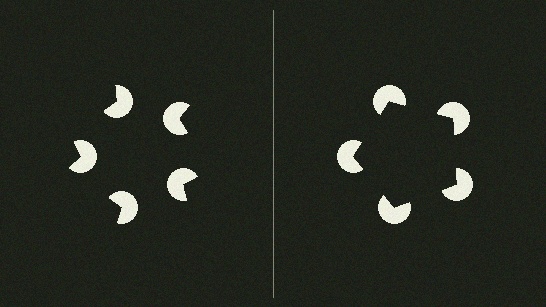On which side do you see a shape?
An illusory pentagon appears on the right side. On the left side the wedge cuts are rotated, so no coherent shape forms.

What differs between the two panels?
The pac-man discs are positioned identically on both sides; only the wedge orientations differ. On the right they align to a pentagon; on the left they are misaligned.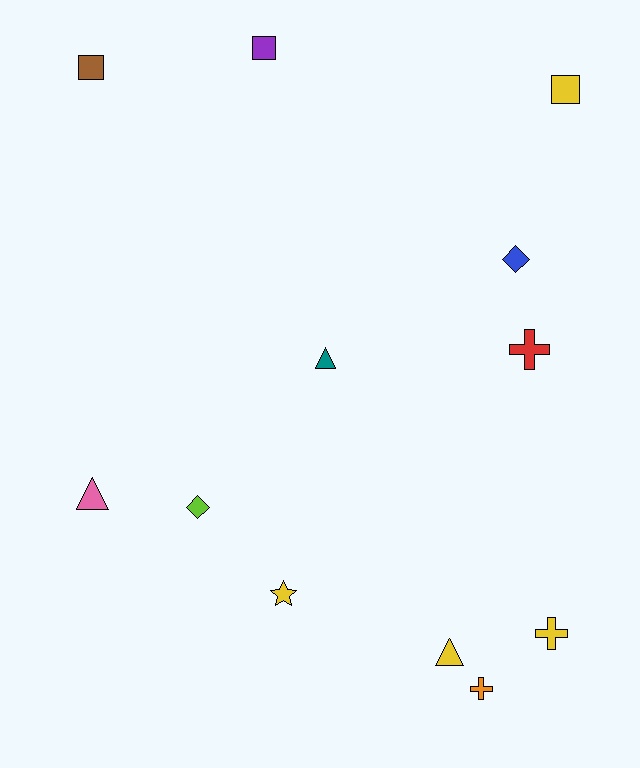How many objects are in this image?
There are 12 objects.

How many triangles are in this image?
There are 3 triangles.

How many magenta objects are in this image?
There are no magenta objects.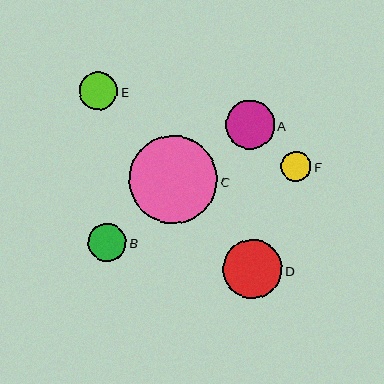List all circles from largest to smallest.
From largest to smallest: C, D, A, B, E, F.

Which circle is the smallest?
Circle F is the smallest with a size of approximately 30 pixels.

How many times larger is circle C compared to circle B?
Circle C is approximately 2.3 times the size of circle B.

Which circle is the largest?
Circle C is the largest with a size of approximately 88 pixels.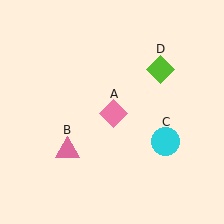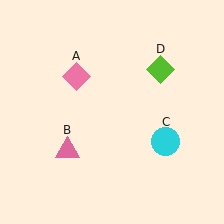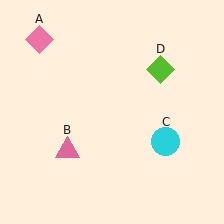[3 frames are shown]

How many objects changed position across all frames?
1 object changed position: pink diamond (object A).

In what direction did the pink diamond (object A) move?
The pink diamond (object A) moved up and to the left.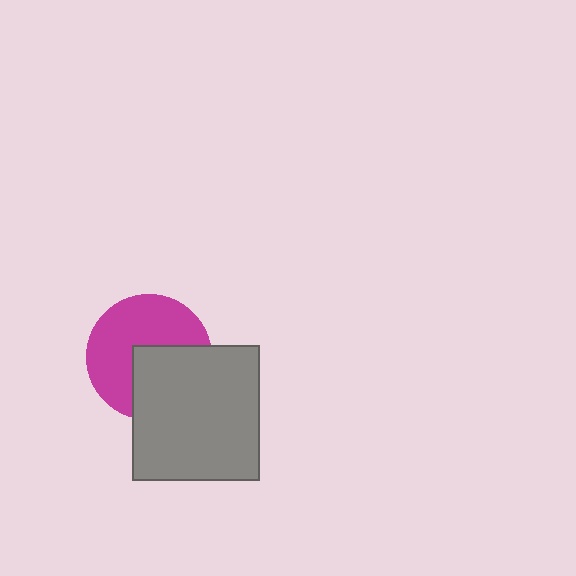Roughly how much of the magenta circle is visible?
About half of it is visible (roughly 59%).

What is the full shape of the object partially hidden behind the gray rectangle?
The partially hidden object is a magenta circle.